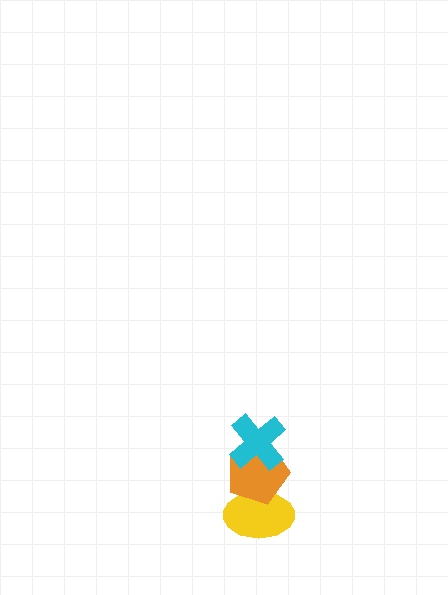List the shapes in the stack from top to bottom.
From top to bottom: the cyan cross, the orange pentagon, the yellow ellipse.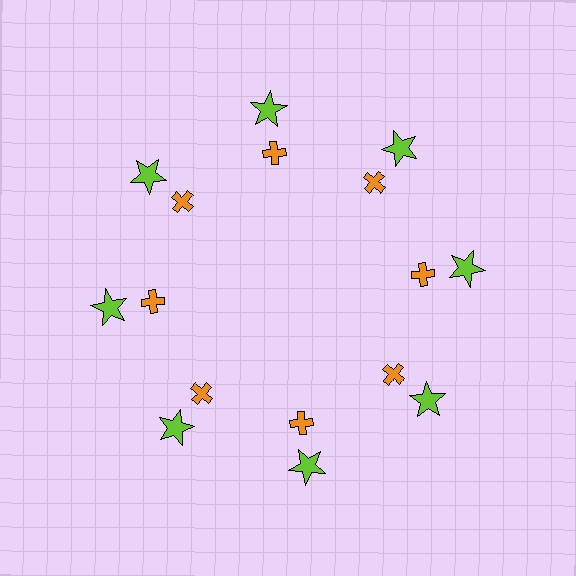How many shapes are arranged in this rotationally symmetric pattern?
There are 16 shapes, arranged in 8 groups of 2.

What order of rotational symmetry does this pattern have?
This pattern has 8-fold rotational symmetry.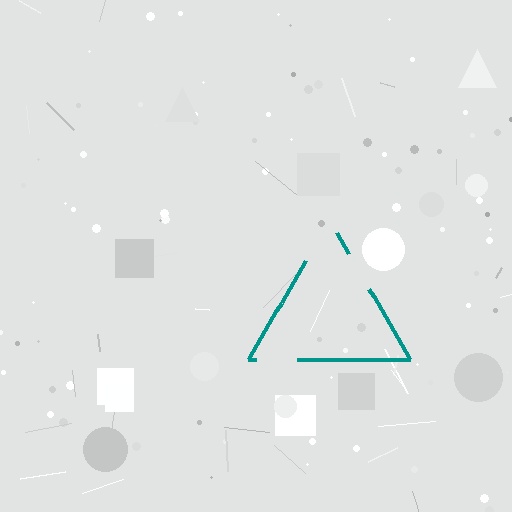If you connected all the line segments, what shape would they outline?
They would outline a triangle.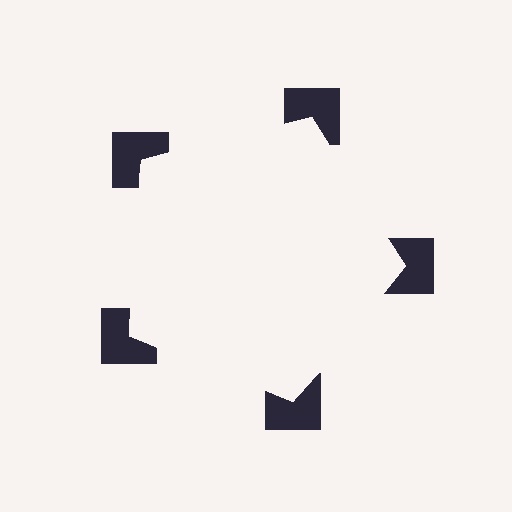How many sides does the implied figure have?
5 sides.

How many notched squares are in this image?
There are 5 — one at each vertex of the illusory pentagon.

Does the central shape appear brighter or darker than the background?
It typically appears slightly brighter than the background, even though no actual brightness change is drawn.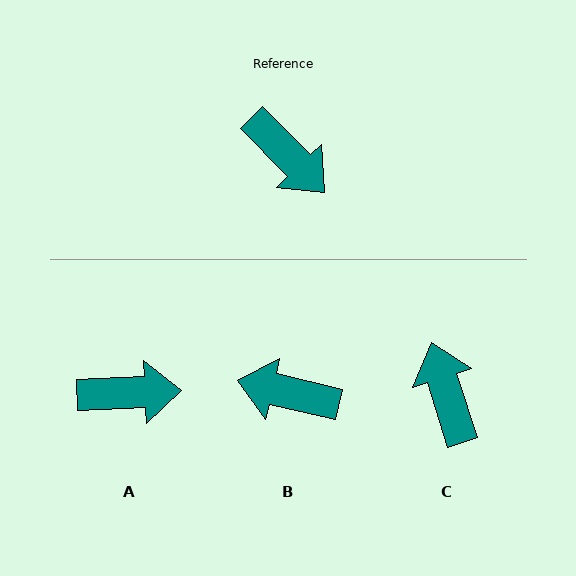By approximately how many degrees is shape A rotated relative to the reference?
Approximately 48 degrees counter-clockwise.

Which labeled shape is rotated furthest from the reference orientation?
C, about 153 degrees away.